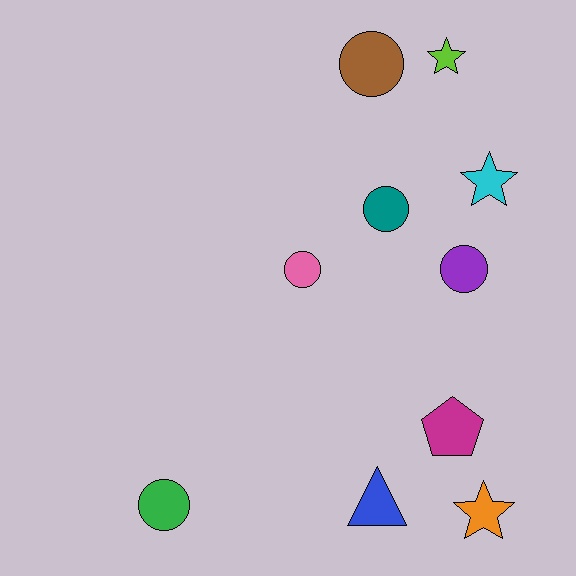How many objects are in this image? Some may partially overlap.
There are 10 objects.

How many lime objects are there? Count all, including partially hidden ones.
There is 1 lime object.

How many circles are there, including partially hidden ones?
There are 5 circles.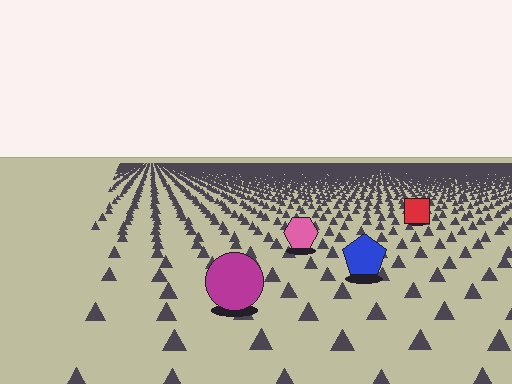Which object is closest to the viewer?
The magenta circle is closest. The texture marks near it are larger and more spread out.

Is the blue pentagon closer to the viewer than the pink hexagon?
Yes. The blue pentagon is closer — you can tell from the texture gradient: the ground texture is coarser near it.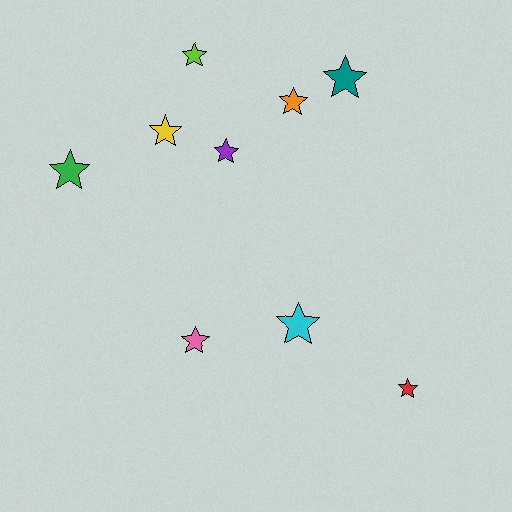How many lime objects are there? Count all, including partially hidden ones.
There is 1 lime object.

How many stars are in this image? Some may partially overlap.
There are 9 stars.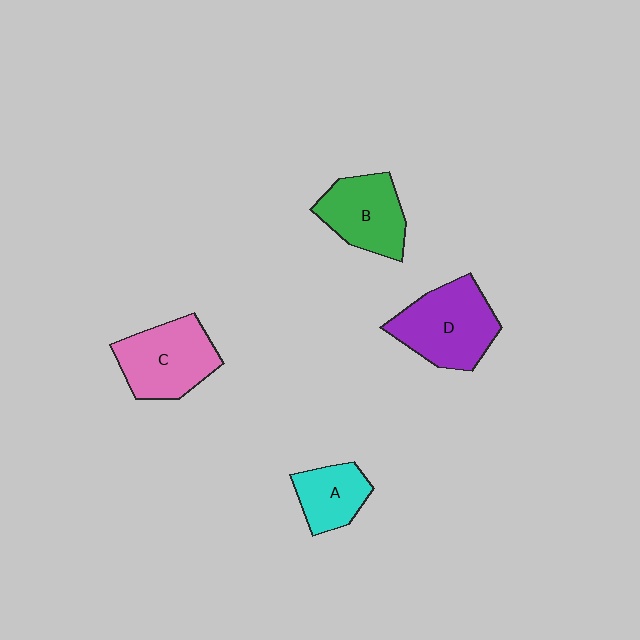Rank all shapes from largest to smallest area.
From largest to smallest: D (purple), C (pink), B (green), A (cyan).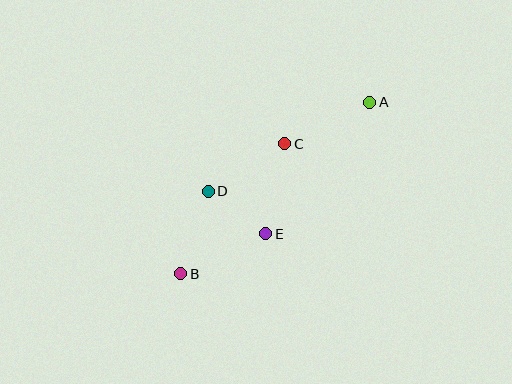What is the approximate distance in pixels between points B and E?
The distance between B and E is approximately 94 pixels.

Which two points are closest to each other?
Points D and E are closest to each other.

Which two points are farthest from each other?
Points A and B are farthest from each other.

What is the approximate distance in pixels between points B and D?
The distance between B and D is approximately 87 pixels.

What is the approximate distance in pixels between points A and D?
The distance between A and D is approximately 185 pixels.